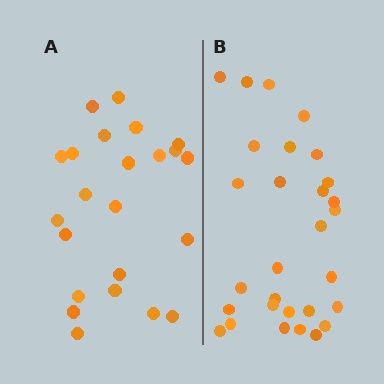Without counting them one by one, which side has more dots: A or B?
Region B (the right region) has more dots.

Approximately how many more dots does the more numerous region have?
Region B has about 6 more dots than region A.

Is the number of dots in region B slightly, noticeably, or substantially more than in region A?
Region B has noticeably more, but not dramatically so. The ratio is roughly 1.3 to 1.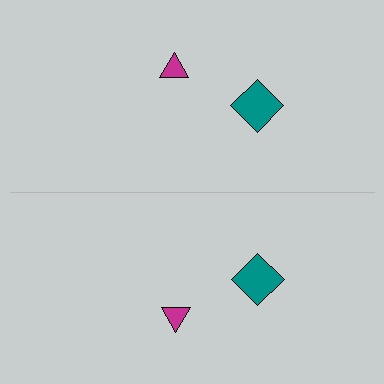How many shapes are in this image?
There are 4 shapes in this image.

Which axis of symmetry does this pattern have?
The pattern has a horizontal axis of symmetry running through the center of the image.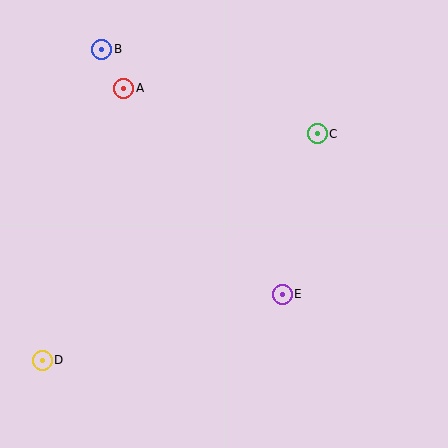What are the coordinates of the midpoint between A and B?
The midpoint between A and B is at (113, 69).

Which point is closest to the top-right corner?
Point C is closest to the top-right corner.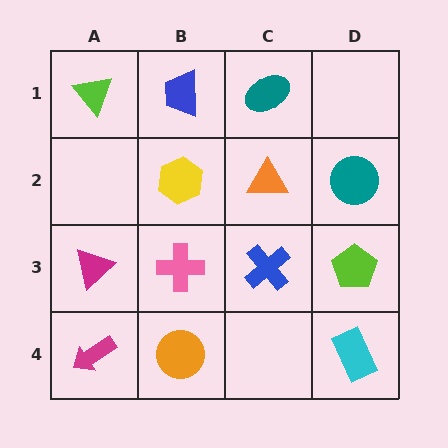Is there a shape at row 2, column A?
No, that cell is empty.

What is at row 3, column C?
A blue cross.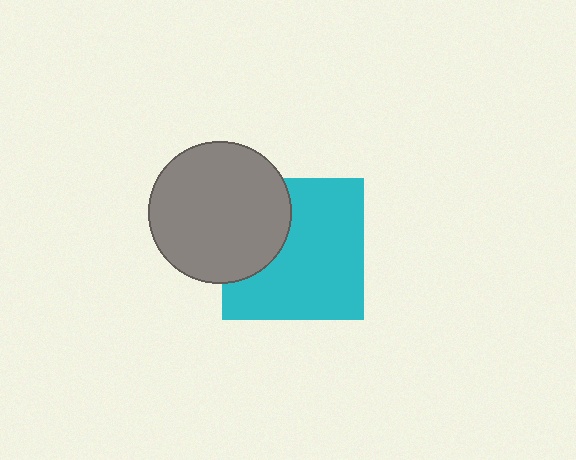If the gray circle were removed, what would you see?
You would see the complete cyan square.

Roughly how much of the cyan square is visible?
Most of it is visible (roughly 69%).